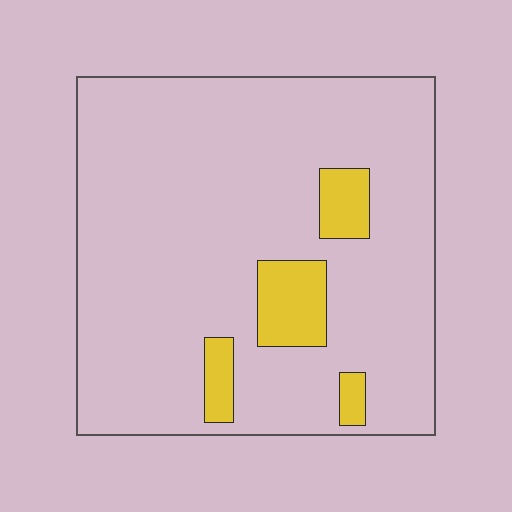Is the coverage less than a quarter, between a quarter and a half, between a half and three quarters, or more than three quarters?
Less than a quarter.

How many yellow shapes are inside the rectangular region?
4.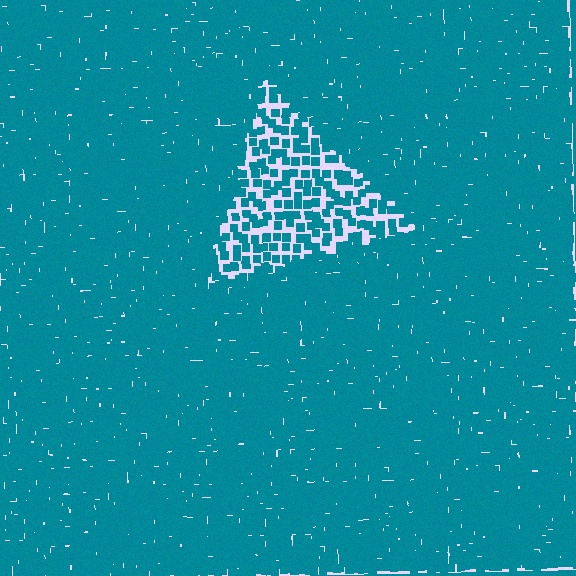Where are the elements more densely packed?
The elements are more densely packed outside the triangle boundary.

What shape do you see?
I see a triangle.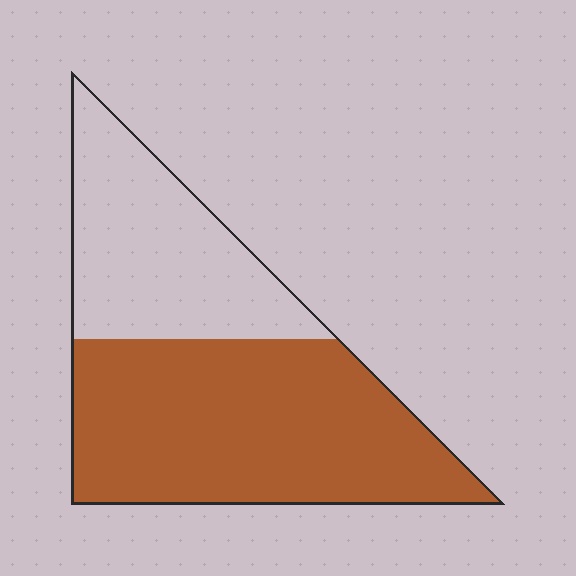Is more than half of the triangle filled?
Yes.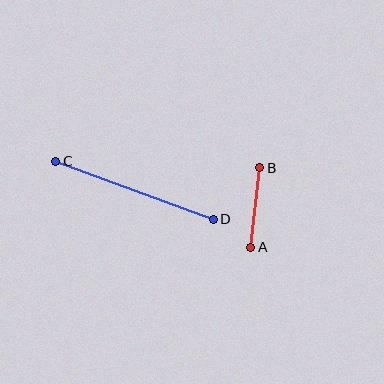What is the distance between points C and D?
The distance is approximately 167 pixels.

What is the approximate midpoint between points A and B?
The midpoint is at approximately (255, 208) pixels.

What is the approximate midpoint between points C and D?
The midpoint is at approximately (134, 190) pixels.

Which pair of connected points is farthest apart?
Points C and D are farthest apart.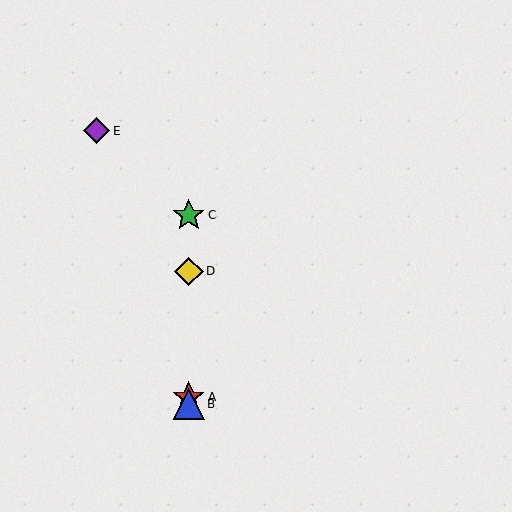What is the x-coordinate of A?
Object A is at x≈189.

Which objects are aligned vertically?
Objects A, B, C, D are aligned vertically.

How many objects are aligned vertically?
4 objects (A, B, C, D) are aligned vertically.